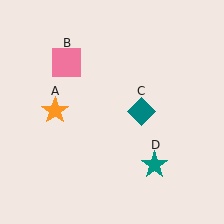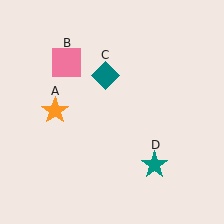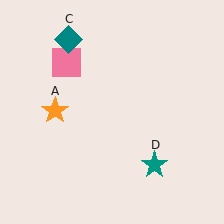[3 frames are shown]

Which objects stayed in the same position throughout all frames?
Orange star (object A) and pink square (object B) and teal star (object D) remained stationary.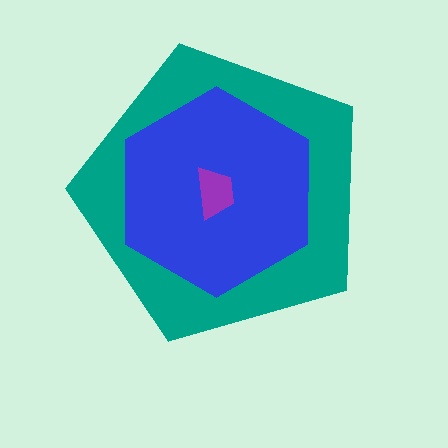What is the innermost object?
The purple trapezoid.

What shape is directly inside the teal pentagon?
The blue hexagon.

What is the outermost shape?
The teal pentagon.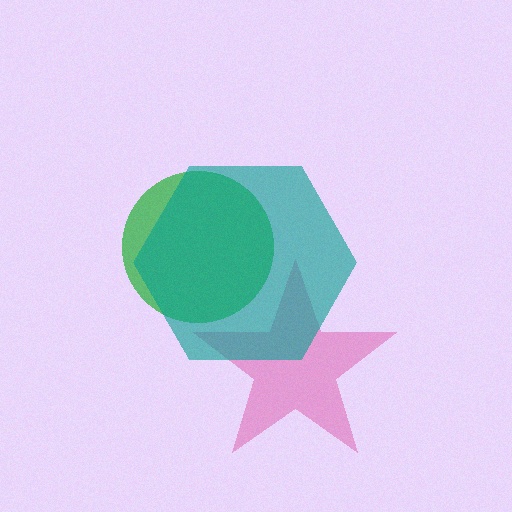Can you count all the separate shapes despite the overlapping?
Yes, there are 3 separate shapes.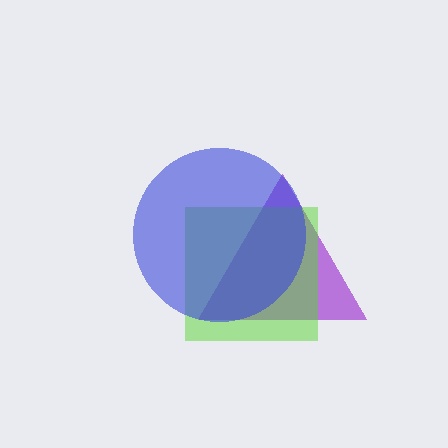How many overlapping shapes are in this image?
There are 3 overlapping shapes in the image.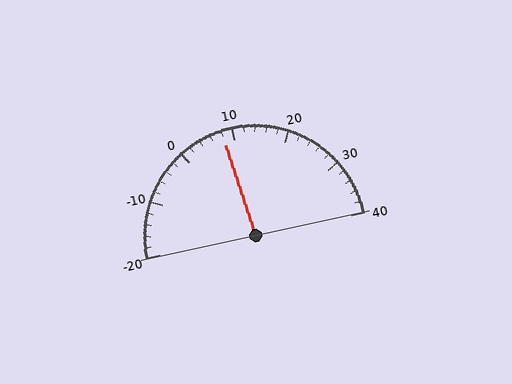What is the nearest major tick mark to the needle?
The nearest major tick mark is 10.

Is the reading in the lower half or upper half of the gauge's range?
The reading is in the lower half of the range (-20 to 40).